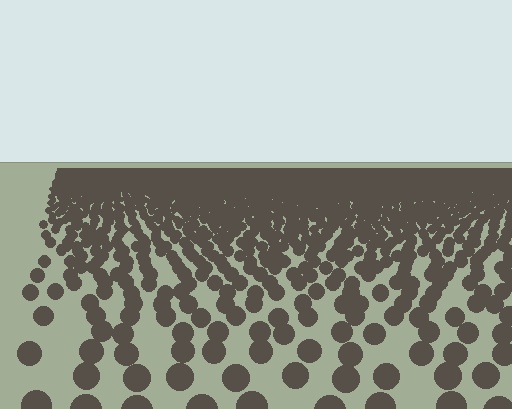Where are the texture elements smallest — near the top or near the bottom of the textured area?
Near the top.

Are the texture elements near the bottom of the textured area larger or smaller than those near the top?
Larger. Near the bottom, elements are closer to the viewer and appear at a bigger on-screen size.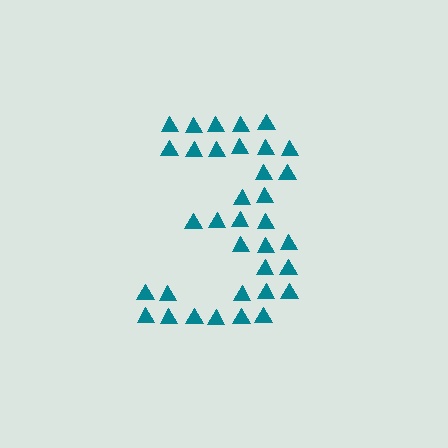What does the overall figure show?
The overall figure shows the digit 3.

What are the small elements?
The small elements are triangles.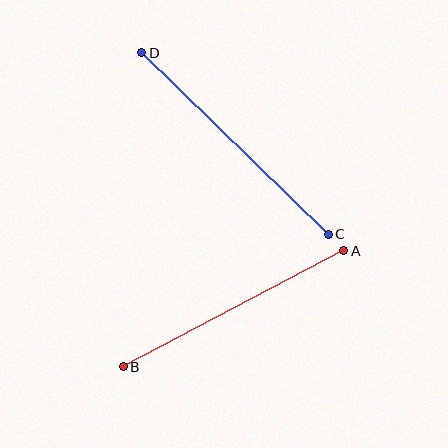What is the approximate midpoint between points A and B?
The midpoint is at approximately (233, 309) pixels.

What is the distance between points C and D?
The distance is approximately 260 pixels.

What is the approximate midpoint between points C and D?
The midpoint is at approximately (235, 143) pixels.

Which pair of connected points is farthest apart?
Points C and D are farthest apart.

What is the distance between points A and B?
The distance is approximately 249 pixels.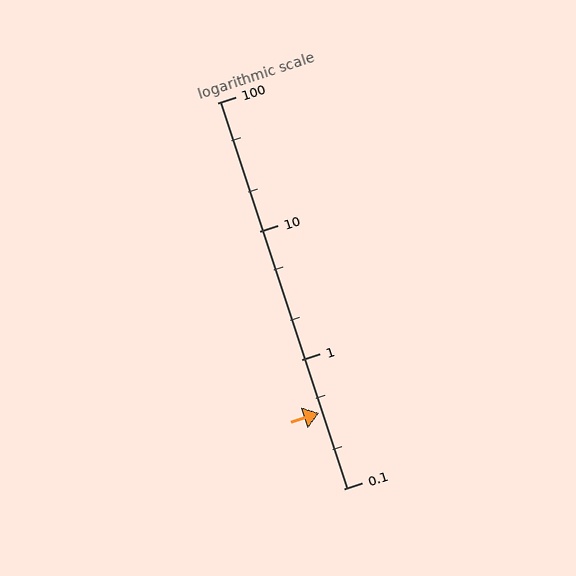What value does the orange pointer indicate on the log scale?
The pointer indicates approximately 0.39.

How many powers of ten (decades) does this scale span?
The scale spans 3 decades, from 0.1 to 100.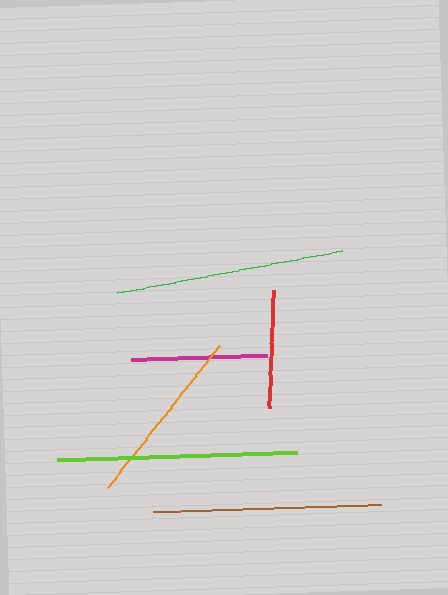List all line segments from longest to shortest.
From longest to shortest: lime, green, brown, orange, magenta, red.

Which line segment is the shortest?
The red line is the shortest at approximately 116 pixels.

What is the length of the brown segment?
The brown segment is approximately 228 pixels long.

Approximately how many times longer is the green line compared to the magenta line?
The green line is approximately 1.7 times the length of the magenta line.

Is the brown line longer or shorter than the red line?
The brown line is longer than the red line.